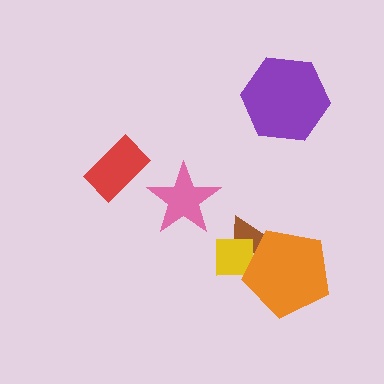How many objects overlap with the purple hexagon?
0 objects overlap with the purple hexagon.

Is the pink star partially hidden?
No, no other shape covers it.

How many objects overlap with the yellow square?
2 objects overlap with the yellow square.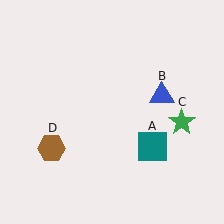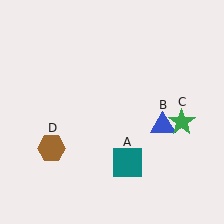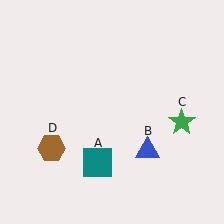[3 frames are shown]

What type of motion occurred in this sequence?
The teal square (object A), blue triangle (object B) rotated clockwise around the center of the scene.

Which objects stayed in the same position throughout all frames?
Green star (object C) and brown hexagon (object D) remained stationary.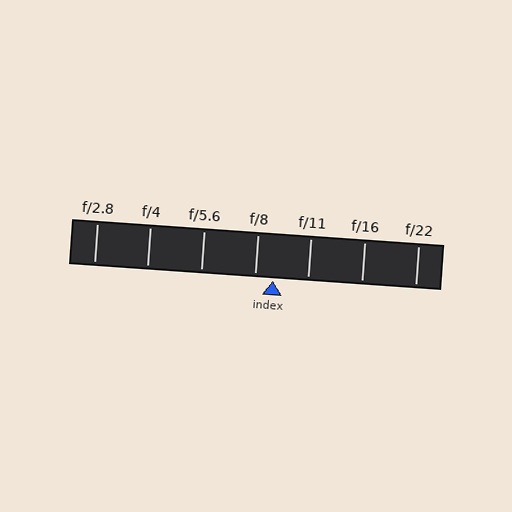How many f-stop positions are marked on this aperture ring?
There are 7 f-stop positions marked.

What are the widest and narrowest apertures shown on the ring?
The widest aperture shown is f/2.8 and the narrowest is f/22.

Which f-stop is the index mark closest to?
The index mark is closest to f/8.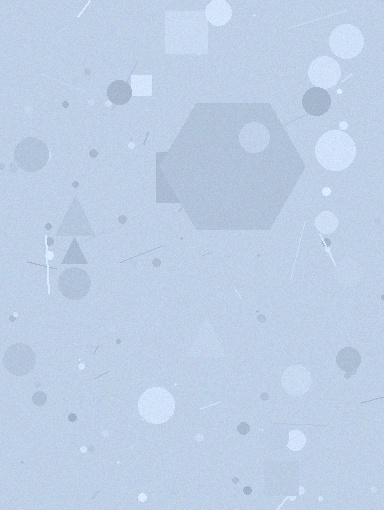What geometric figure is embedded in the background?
A hexagon is embedded in the background.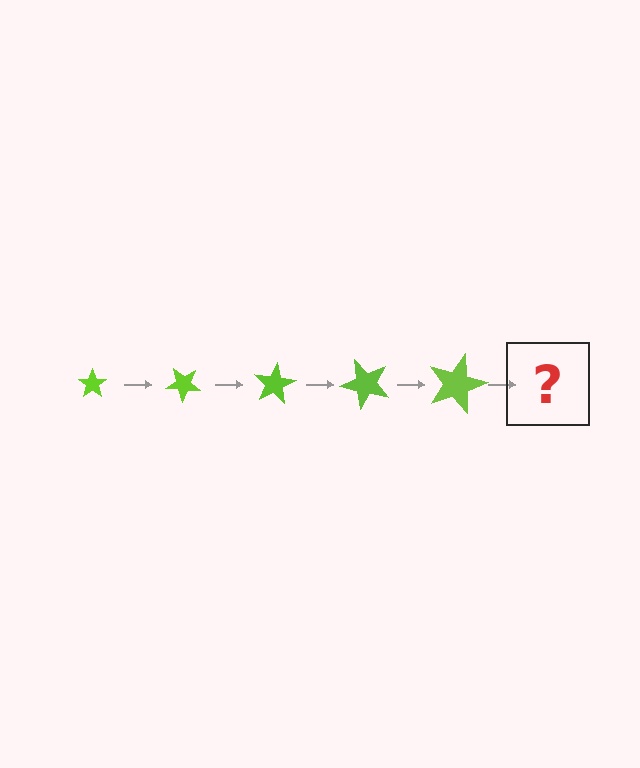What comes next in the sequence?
The next element should be a star, larger than the previous one and rotated 200 degrees from the start.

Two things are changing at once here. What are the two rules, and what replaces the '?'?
The two rules are that the star grows larger each step and it rotates 40 degrees each step. The '?' should be a star, larger than the previous one and rotated 200 degrees from the start.